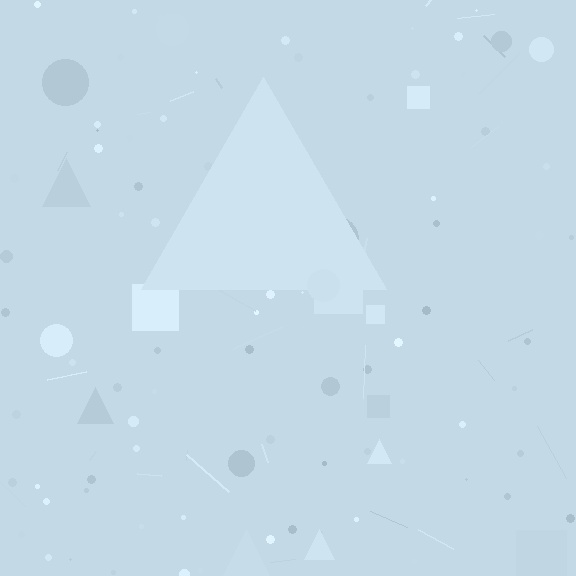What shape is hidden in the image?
A triangle is hidden in the image.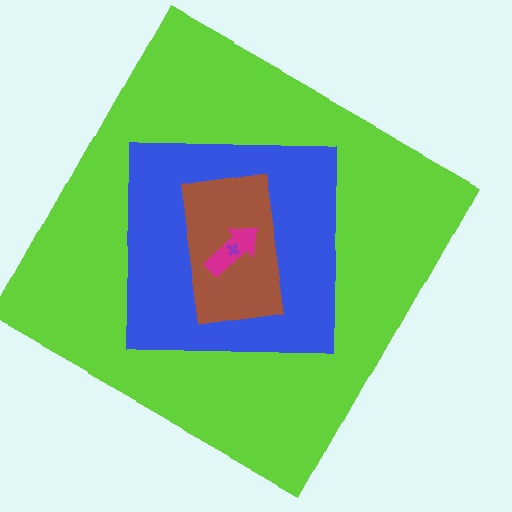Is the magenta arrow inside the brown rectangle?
Yes.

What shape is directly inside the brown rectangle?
The magenta arrow.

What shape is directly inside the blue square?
The brown rectangle.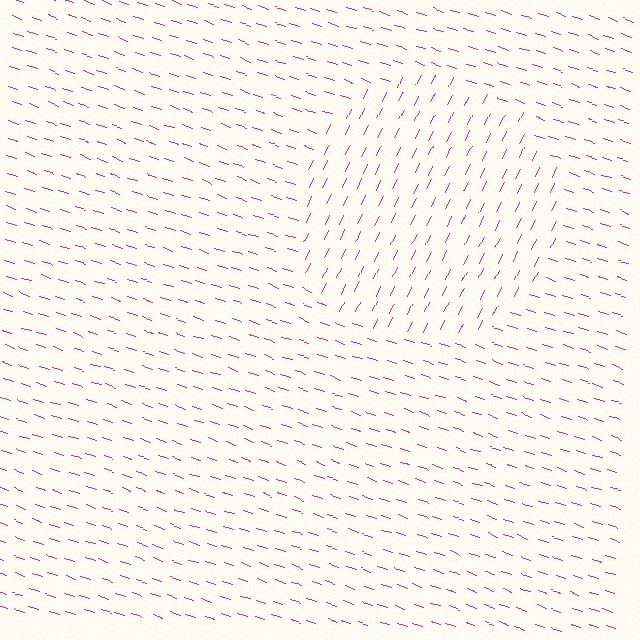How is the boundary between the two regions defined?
The boundary is defined purely by a change in line orientation (approximately 82 degrees difference). All lines are the same color and thickness.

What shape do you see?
I see a circle.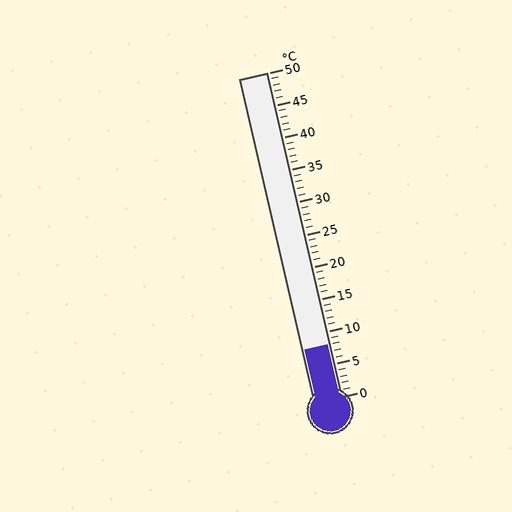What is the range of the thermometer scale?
The thermometer scale ranges from 0°C to 50°C.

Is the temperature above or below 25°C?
The temperature is below 25°C.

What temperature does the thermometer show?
The thermometer shows approximately 8°C.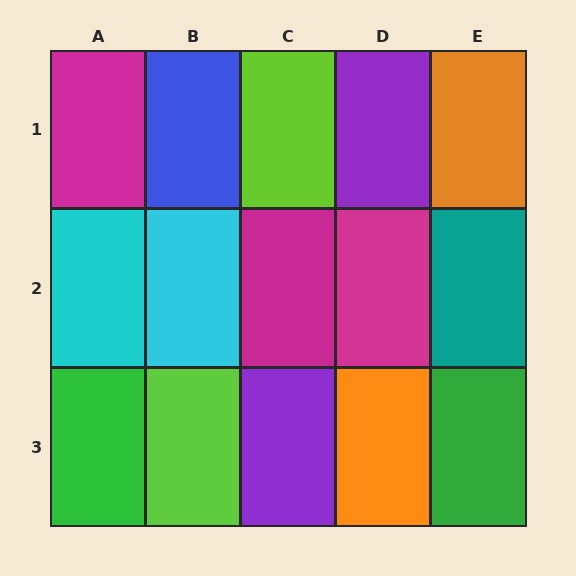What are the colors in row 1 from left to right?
Magenta, blue, lime, purple, orange.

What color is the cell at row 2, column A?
Cyan.